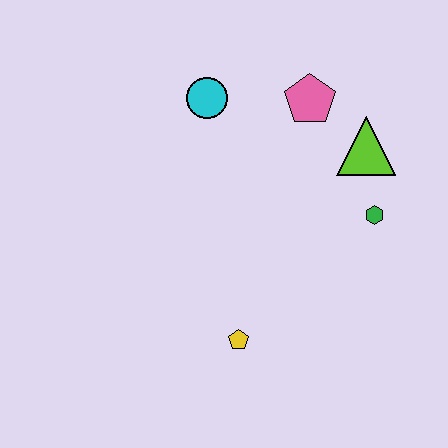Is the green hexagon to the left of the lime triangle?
No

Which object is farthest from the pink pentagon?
The yellow pentagon is farthest from the pink pentagon.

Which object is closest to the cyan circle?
The pink pentagon is closest to the cyan circle.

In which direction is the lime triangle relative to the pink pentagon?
The lime triangle is to the right of the pink pentagon.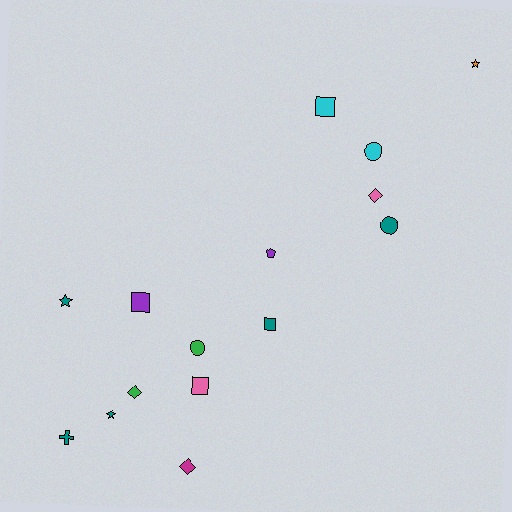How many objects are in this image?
There are 15 objects.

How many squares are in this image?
There are 4 squares.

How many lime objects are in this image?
There are no lime objects.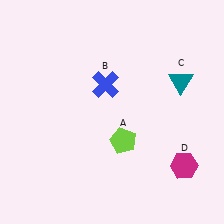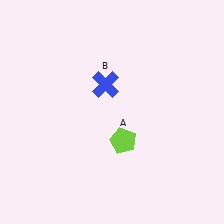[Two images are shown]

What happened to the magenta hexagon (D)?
The magenta hexagon (D) was removed in Image 2. It was in the bottom-right area of Image 1.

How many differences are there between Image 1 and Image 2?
There are 2 differences between the two images.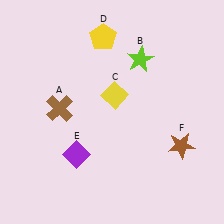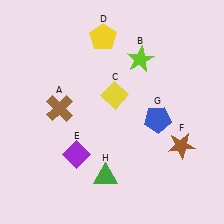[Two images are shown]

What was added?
A blue pentagon (G), a green triangle (H) were added in Image 2.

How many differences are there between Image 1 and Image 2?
There are 2 differences between the two images.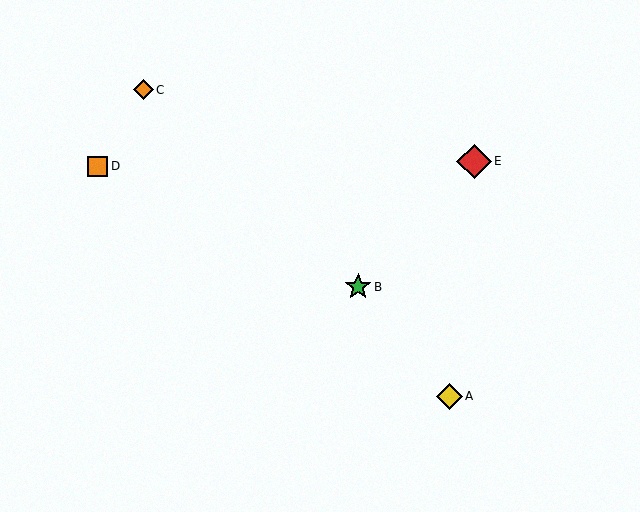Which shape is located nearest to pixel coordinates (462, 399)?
The yellow diamond (labeled A) at (449, 396) is nearest to that location.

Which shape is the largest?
The red diamond (labeled E) is the largest.